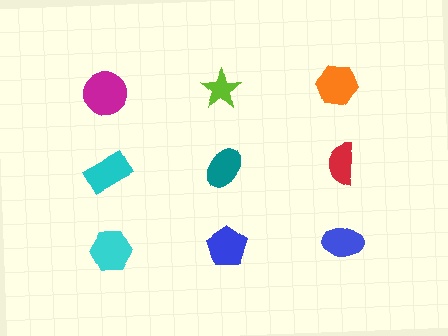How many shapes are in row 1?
3 shapes.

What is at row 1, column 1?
A magenta circle.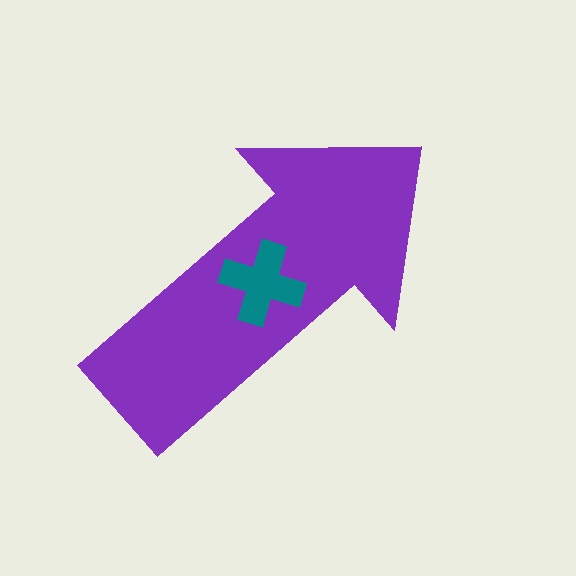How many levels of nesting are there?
2.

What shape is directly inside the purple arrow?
The teal cross.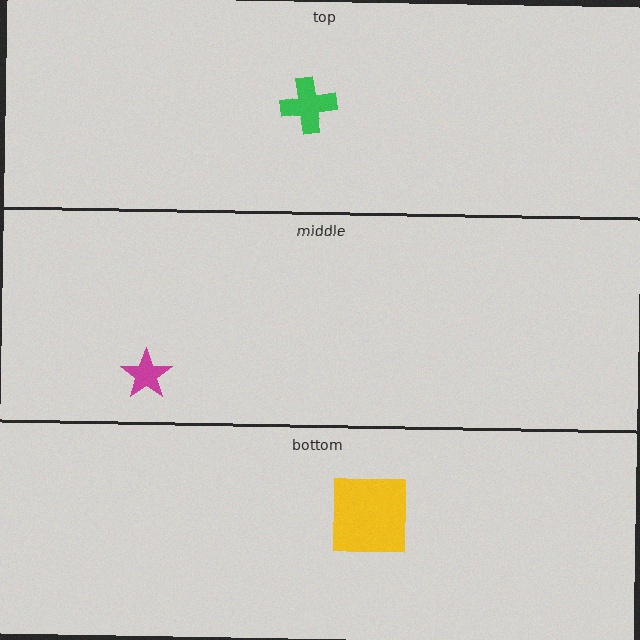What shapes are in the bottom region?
The yellow square.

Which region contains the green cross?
The top region.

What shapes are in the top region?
The green cross.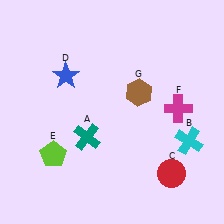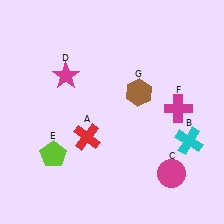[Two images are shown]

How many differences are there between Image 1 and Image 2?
There are 3 differences between the two images.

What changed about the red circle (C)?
In Image 1, C is red. In Image 2, it changed to magenta.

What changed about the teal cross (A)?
In Image 1, A is teal. In Image 2, it changed to red.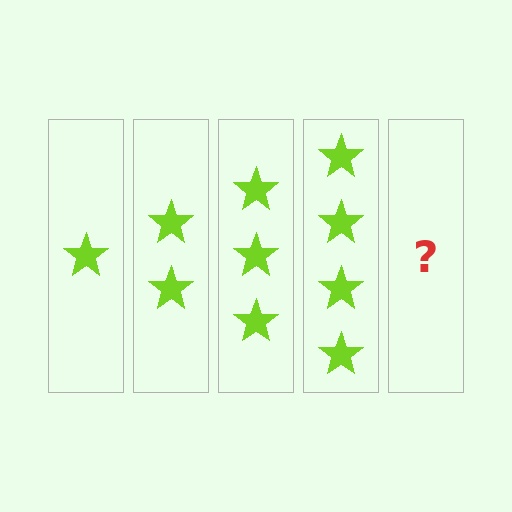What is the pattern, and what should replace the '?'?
The pattern is that each step adds one more star. The '?' should be 5 stars.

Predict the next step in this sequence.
The next step is 5 stars.